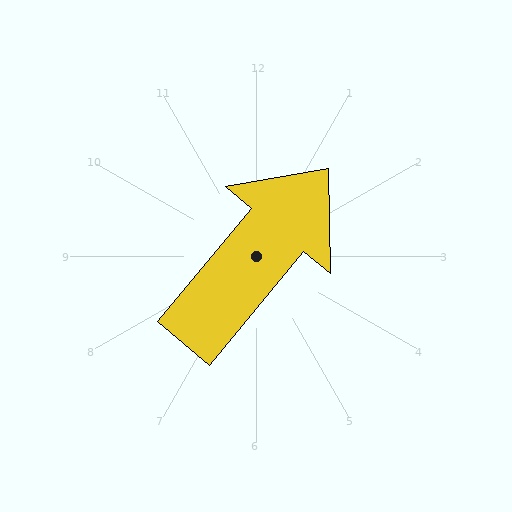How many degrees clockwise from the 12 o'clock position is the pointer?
Approximately 40 degrees.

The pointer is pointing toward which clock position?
Roughly 1 o'clock.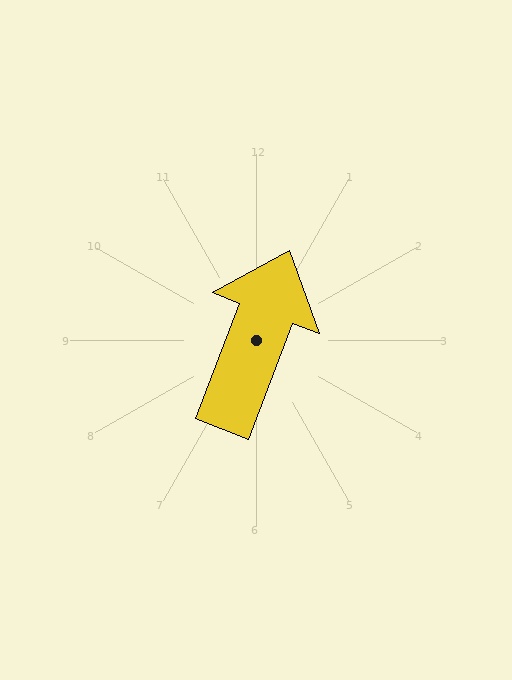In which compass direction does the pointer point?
North.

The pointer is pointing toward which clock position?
Roughly 1 o'clock.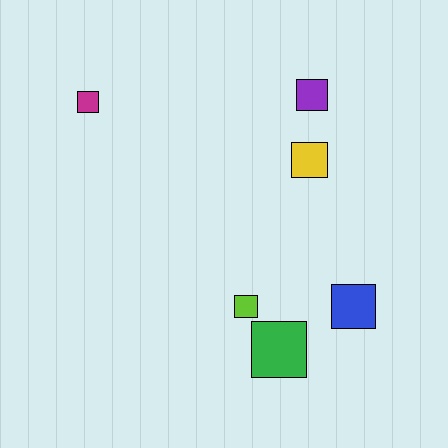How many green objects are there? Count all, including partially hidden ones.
There is 1 green object.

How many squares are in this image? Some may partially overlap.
There are 6 squares.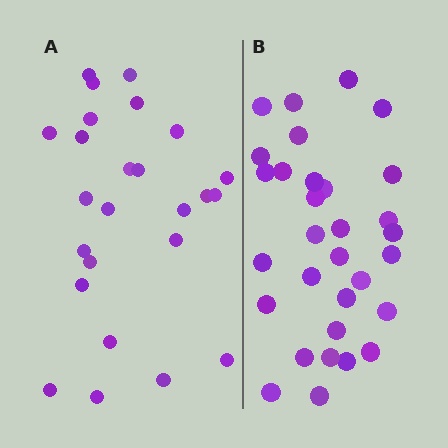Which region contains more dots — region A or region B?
Region B (the right region) has more dots.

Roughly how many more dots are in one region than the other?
Region B has about 6 more dots than region A.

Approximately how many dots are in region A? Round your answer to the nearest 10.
About 20 dots. (The exact count is 25, which rounds to 20.)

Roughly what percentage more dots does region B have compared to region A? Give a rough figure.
About 25% more.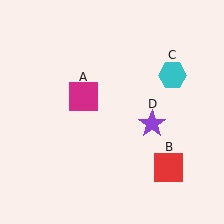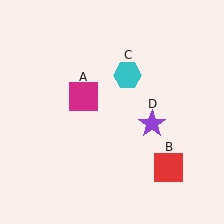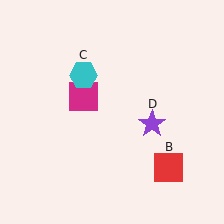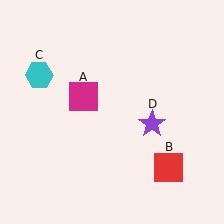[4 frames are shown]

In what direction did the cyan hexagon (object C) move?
The cyan hexagon (object C) moved left.